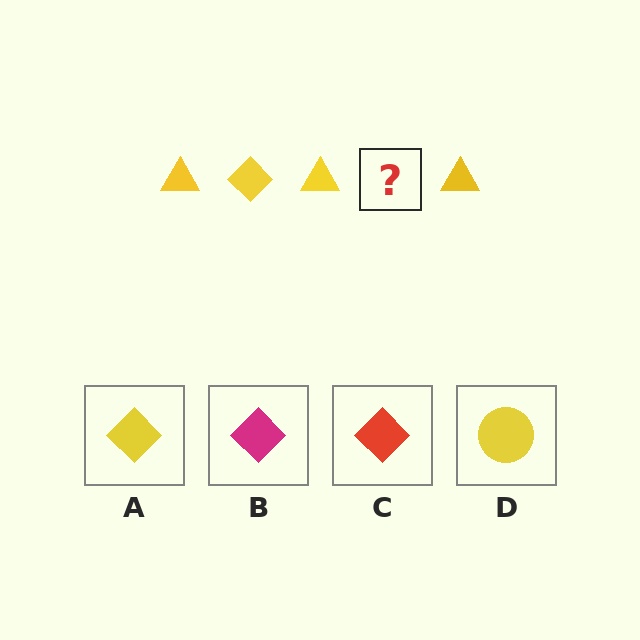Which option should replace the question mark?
Option A.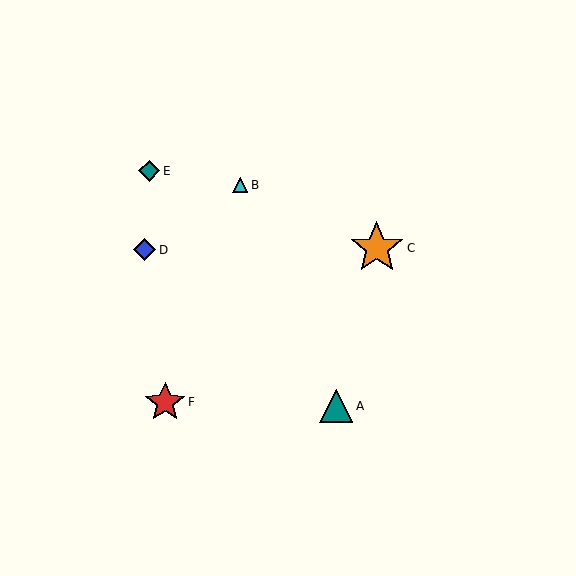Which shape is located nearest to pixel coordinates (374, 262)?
The orange star (labeled C) at (377, 248) is nearest to that location.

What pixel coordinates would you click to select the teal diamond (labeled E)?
Click at (149, 171) to select the teal diamond E.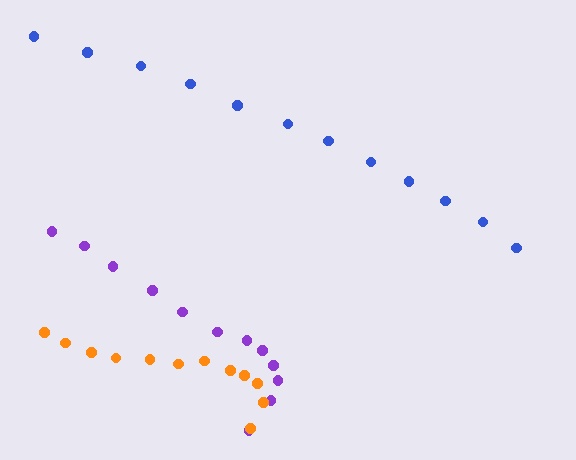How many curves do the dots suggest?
There are 3 distinct paths.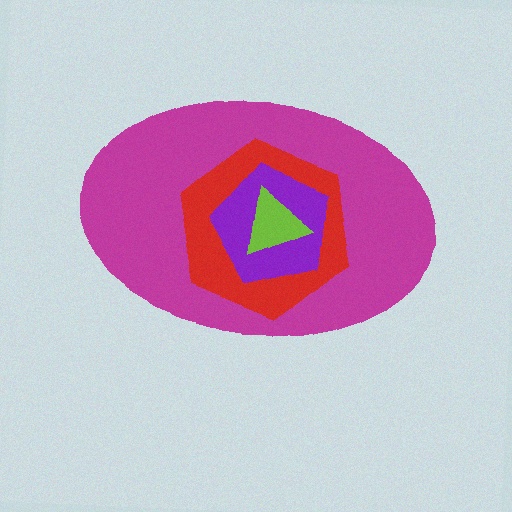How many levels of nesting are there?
4.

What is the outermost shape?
The magenta ellipse.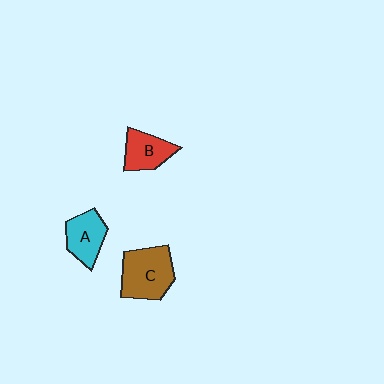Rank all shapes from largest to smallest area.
From largest to smallest: C (brown), A (cyan), B (red).